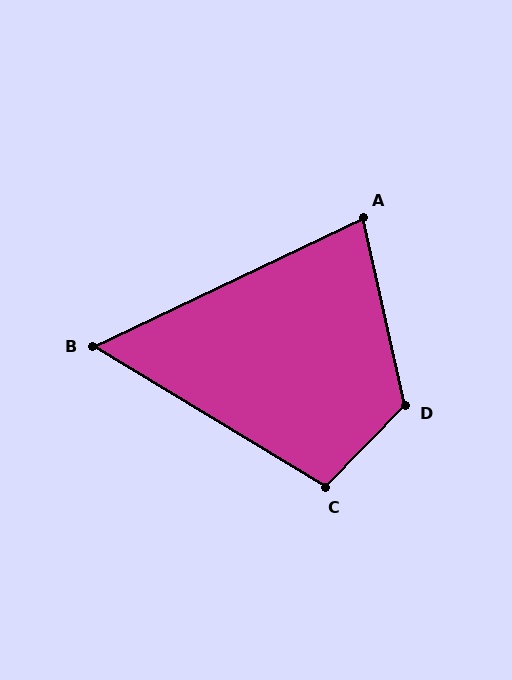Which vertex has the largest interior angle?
D, at approximately 123 degrees.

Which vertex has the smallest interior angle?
B, at approximately 57 degrees.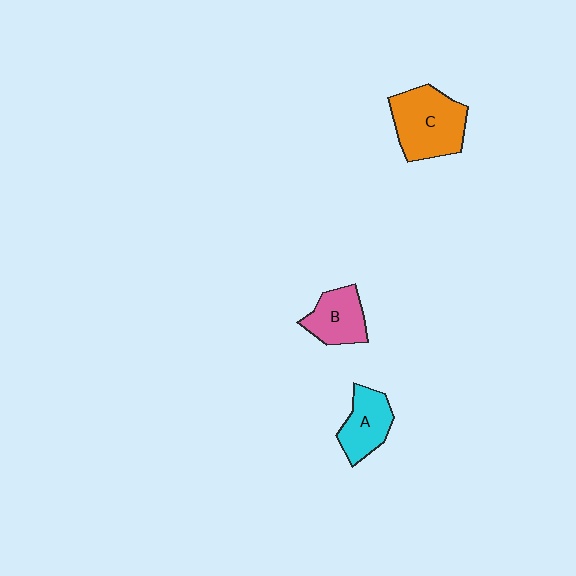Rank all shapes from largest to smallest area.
From largest to smallest: C (orange), A (cyan), B (pink).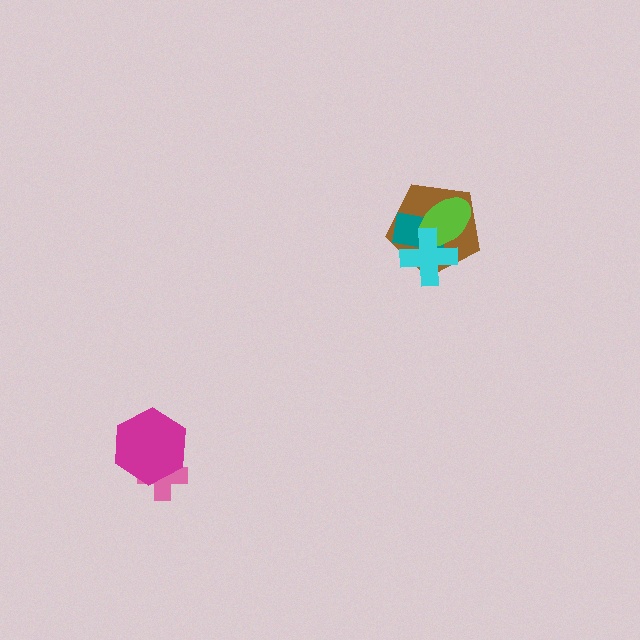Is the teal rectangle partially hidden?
Yes, it is partially covered by another shape.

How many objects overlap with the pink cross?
1 object overlaps with the pink cross.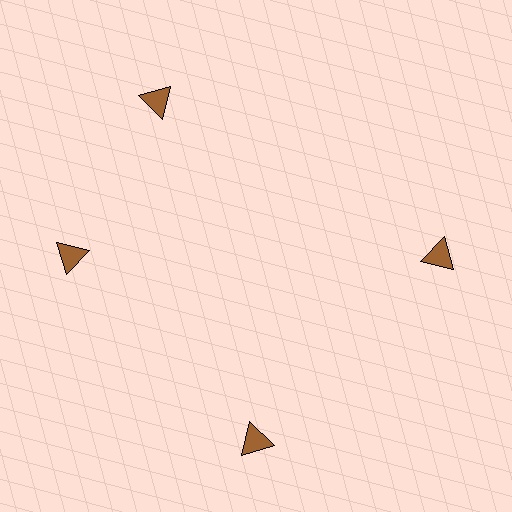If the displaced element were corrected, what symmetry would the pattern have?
It would have 4-fold rotational symmetry — the pattern would map onto itself every 90 degrees.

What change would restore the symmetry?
The symmetry would be restored by rotating it back into even spacing with its neighbors so that all 4 triangles sit at equal angles and equal distance from the center.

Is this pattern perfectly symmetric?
No. The 4 brown triangles are arranged in a ring, but one element near the 12 o'clock position is rotated out of alignment along the ring, breaking the 4-fold rotational symmetry.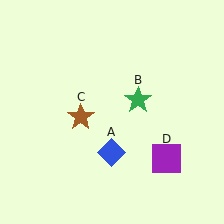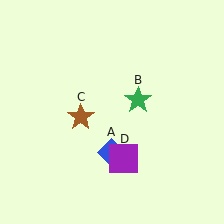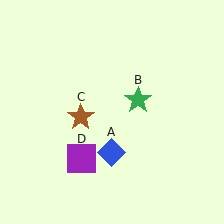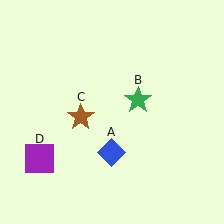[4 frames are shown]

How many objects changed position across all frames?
1 object changed position: purple square (object D).